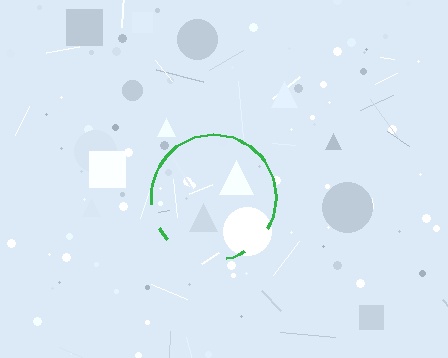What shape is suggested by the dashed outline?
The dashed outline suggests a circle.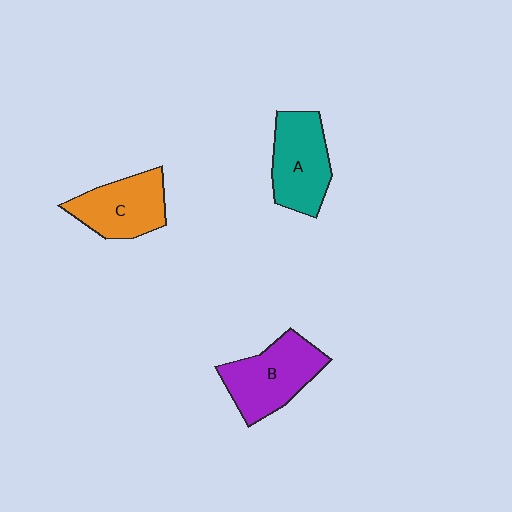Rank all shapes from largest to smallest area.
From largest to smallest: B (purple), A (teal), C (orange).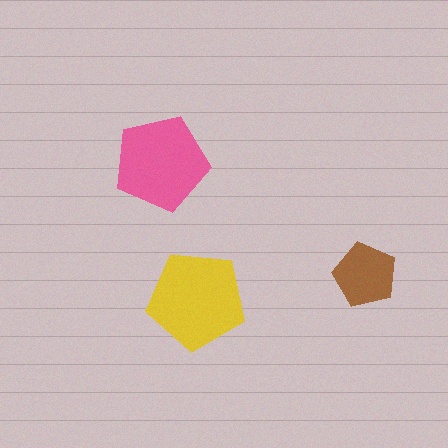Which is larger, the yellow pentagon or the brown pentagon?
The yellow one.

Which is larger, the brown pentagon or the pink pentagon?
The pink one.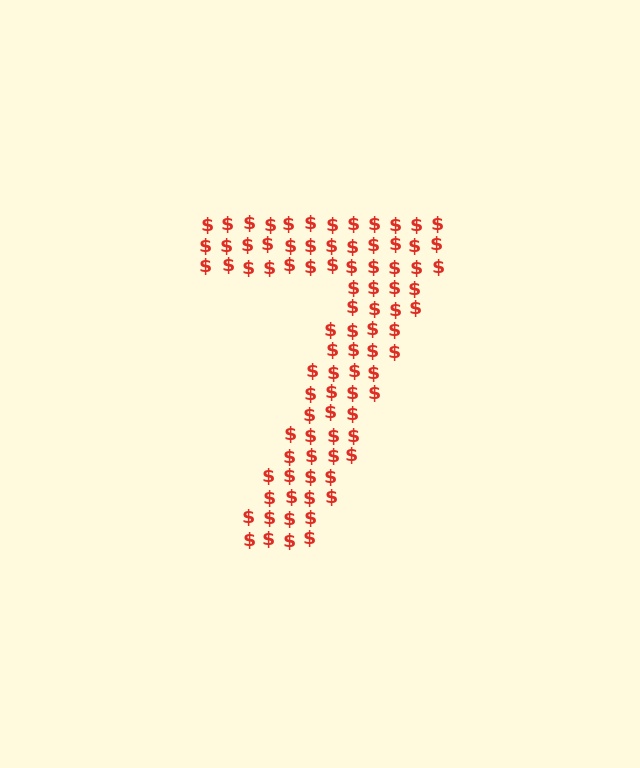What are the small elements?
The small elements are dollar signs.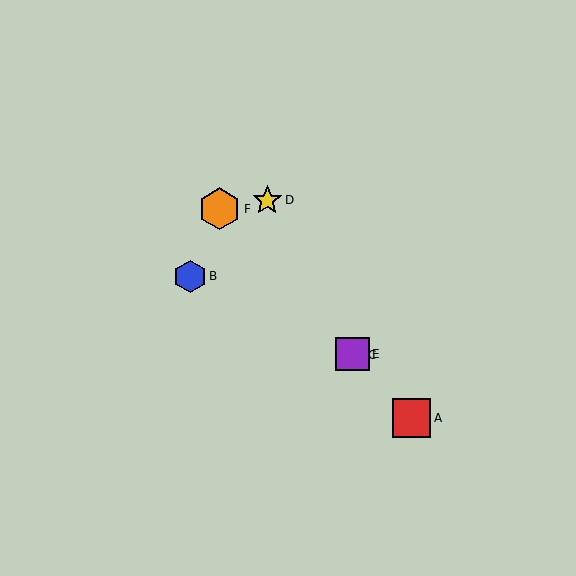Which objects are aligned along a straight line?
Objects A, C, E, F are aligned along a straight line.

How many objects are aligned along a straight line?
4 objects (A, C, E, F) are aligned along a straight line.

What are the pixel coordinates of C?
Object C is at (354, 356).